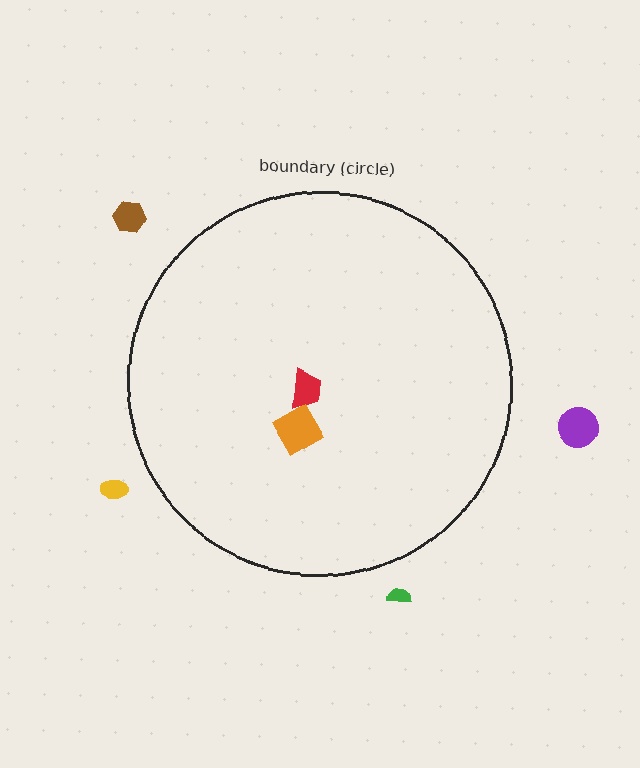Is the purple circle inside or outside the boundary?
Outside.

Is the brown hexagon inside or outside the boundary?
Outside.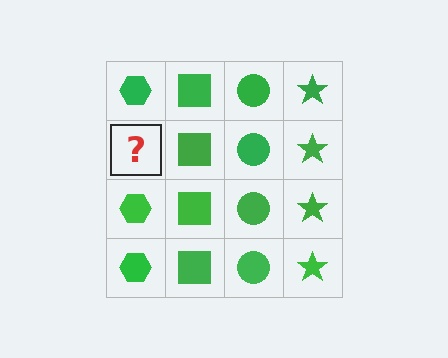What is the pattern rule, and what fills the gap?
The rule is that each column has a consistent shape. The gap should be filled with a green hexagon.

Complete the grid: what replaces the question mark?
The question mark should be replaced with a green hexagon.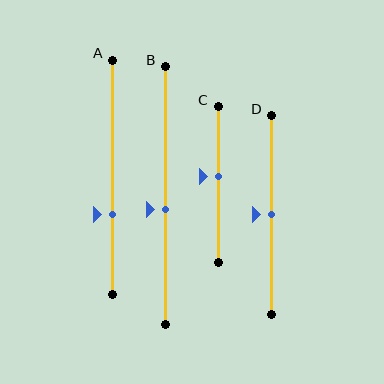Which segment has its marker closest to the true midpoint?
Segment D has its marker closest to the true midpoint.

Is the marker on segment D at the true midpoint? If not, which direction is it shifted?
Yes, the marker on segment D is at the true midpoint.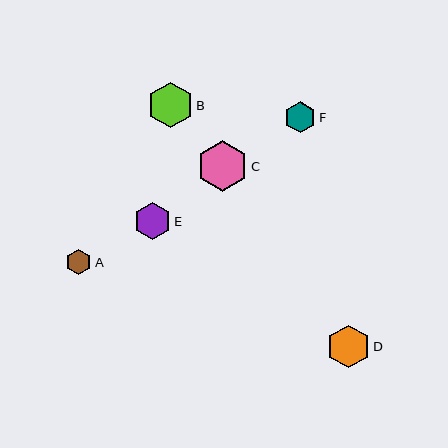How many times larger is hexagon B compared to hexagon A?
Hexagon B is approximately 1.8 times the size of hexagon A.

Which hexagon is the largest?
Hexagon C is the largest with a size of approximately 50 pixels.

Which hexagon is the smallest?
Hexagon A is the smallest with a size of approximately 25 pixels.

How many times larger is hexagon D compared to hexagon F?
Hexagon D is approximately 1.4 times the size of hexagon F.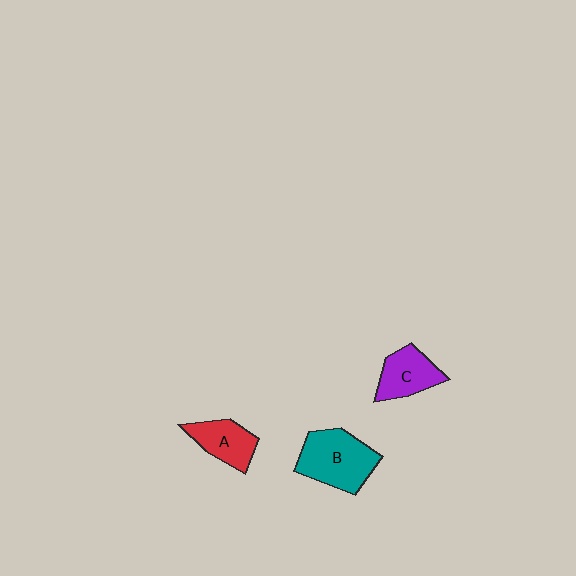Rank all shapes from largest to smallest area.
From largest to smallest: B (teal), C (purple), A (red).